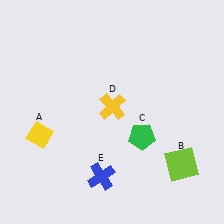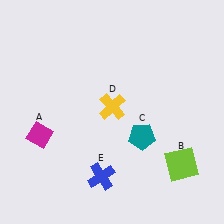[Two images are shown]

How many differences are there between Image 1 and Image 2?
There are 2 differences between the two images.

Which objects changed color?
A changed from yellow to magenta. C changed from green to teal.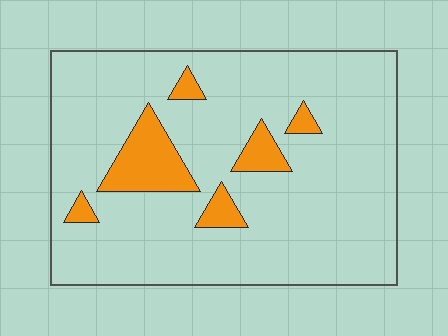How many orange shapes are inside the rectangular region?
6.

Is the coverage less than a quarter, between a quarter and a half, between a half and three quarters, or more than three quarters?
Less than a quarter.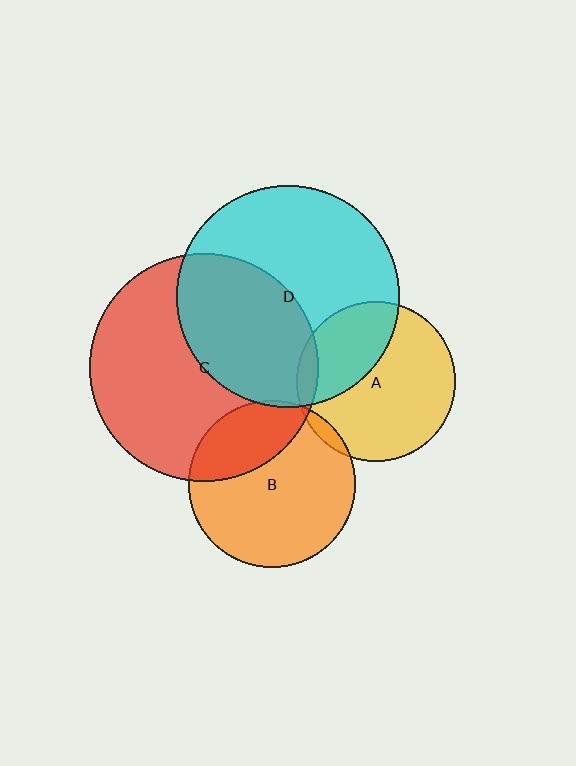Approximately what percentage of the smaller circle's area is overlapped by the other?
Approximately 40%.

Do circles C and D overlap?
Yes.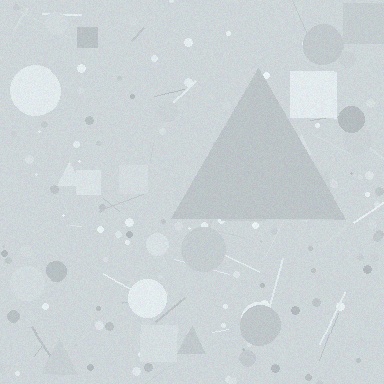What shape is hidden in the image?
A triangle is hidden in the image.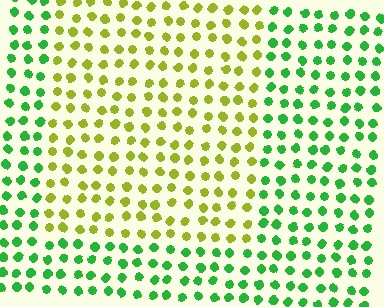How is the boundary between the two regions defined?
The boundary is defined purely by a slight shift in hue (about 53 degrees). Spacing, size, and orientation are identical on both sides.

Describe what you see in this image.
The image is filled with small green elements in a uniform arrangement. A rectangle-shaped region is visible where the elements are tinted to a slightly different hue, forming a subtle color boundary.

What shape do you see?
I see a rectangle.